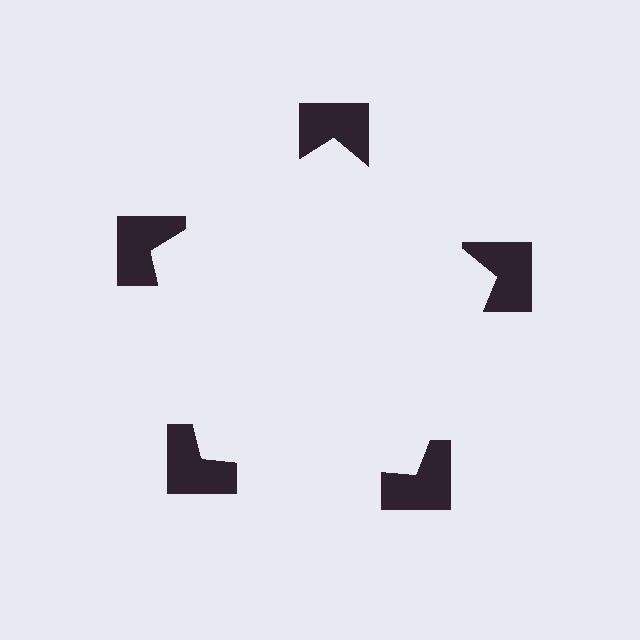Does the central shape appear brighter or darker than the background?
It typically appears slightly brighter than the background, even though no actual brightness change is drawn.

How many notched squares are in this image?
There are 5 — one at each vertex of the illusory pentagon.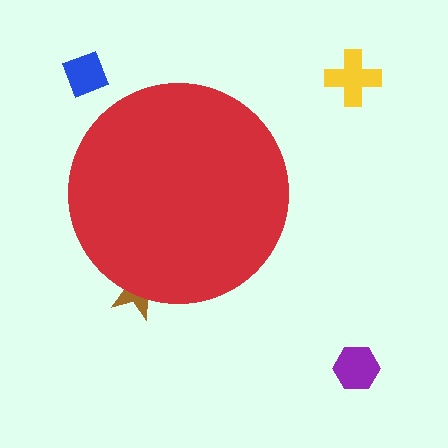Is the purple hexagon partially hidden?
No, the purple hexagon is fully visible.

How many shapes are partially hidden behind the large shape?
1 shape is partially hidden.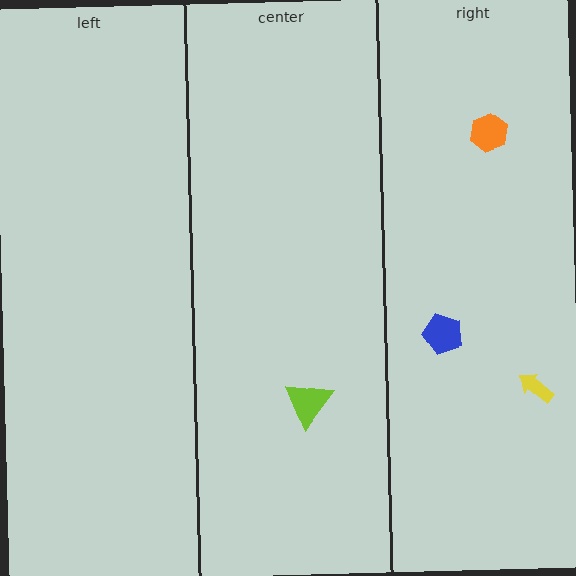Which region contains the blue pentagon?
The right region.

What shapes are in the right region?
The blue pentagon, the orange hexagon, the yellow arrow.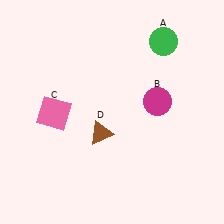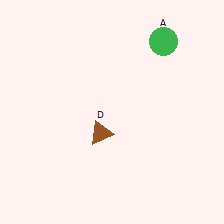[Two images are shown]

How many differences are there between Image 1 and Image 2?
There are 2 differences between the two images.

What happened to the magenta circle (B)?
The magenta circle (B) was removed in Image 2. It was in the top-right area of Image 1.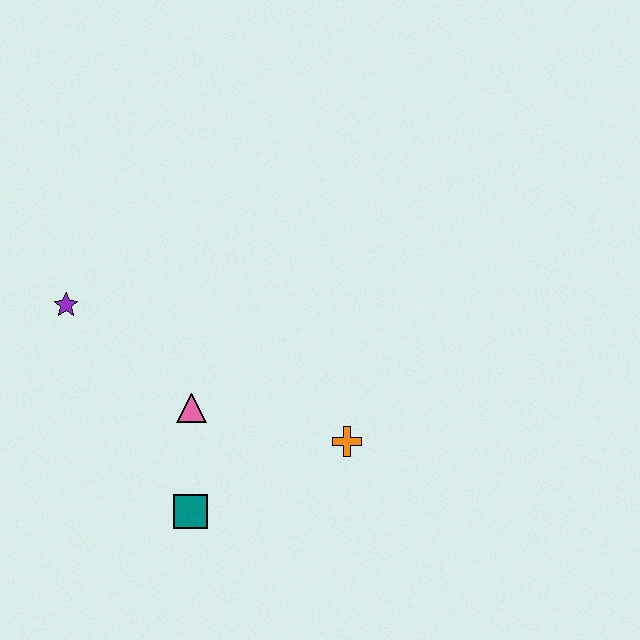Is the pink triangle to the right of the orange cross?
No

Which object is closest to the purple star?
The pink triangle is closest to the purple star.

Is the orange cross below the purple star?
Yes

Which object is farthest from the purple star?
The orange cross is farthest from the purple star.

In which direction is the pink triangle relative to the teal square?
The pink triangle is above the teal square.